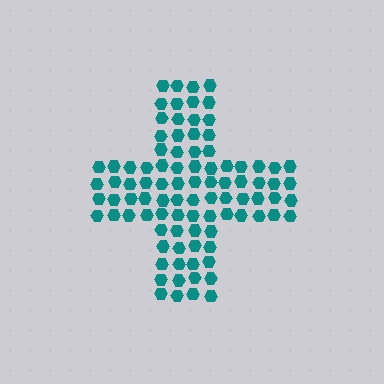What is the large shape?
The large shape is a cross.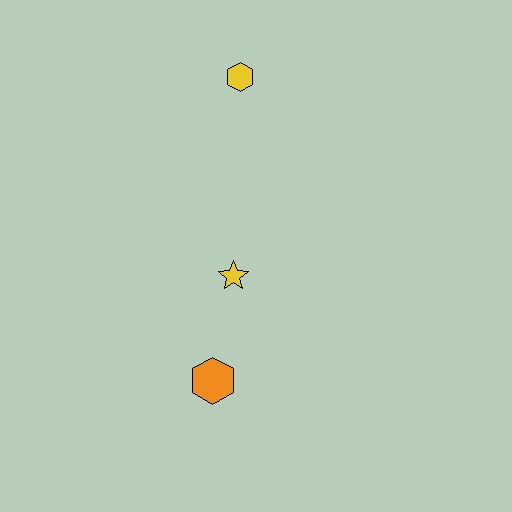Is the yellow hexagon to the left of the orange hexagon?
No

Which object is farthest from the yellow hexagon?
The orange hexagon is farthest from the yellow hexagon.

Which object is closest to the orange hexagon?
The yellow star is closest to the orange hexagon.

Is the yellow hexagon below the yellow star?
No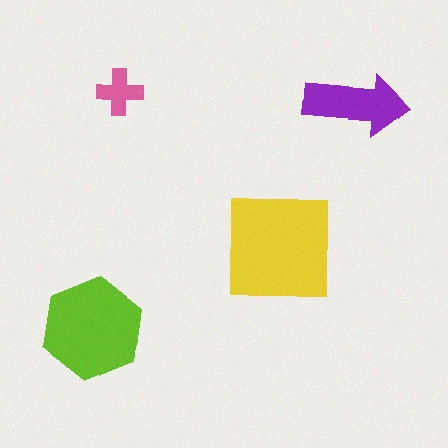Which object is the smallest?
The pink cross.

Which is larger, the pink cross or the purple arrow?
The purple arrow.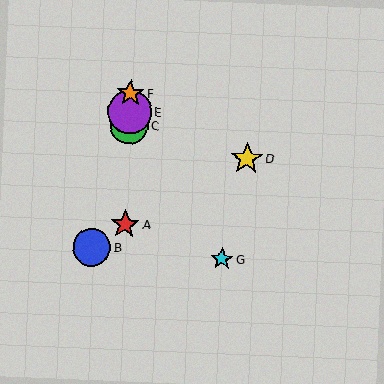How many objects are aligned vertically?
4 objects (A, C, E, F) are aligned vertically.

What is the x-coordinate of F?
Object F is at x≈130.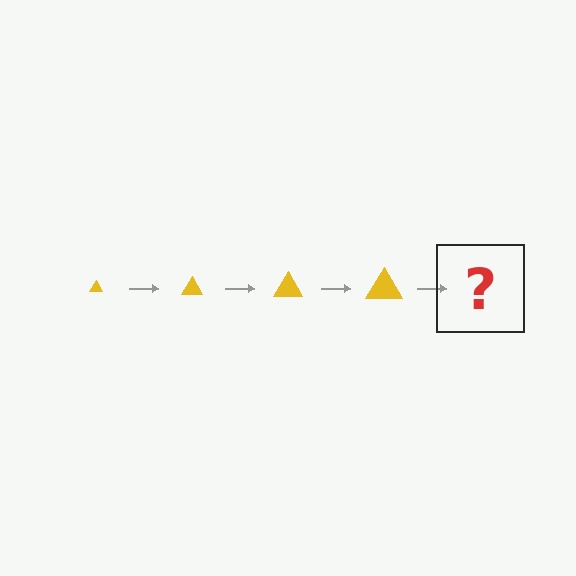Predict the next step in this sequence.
The next step is a yellow triangle, larger than the previous one.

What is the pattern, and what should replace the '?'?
The pattern is that the triangle gets progressively larger each step. The '?' should be a yellow triangle, larger than the previous one.